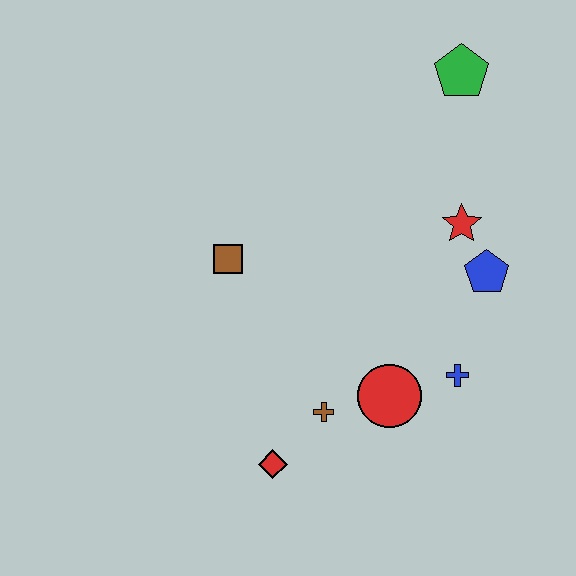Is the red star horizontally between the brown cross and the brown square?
No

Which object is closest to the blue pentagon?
The red star is closest to the blue pentagon.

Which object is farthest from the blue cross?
The green pentagon is farthest from the blue cross.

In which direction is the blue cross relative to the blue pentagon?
The blue cross is below the blue pentagon.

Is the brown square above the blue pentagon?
Yes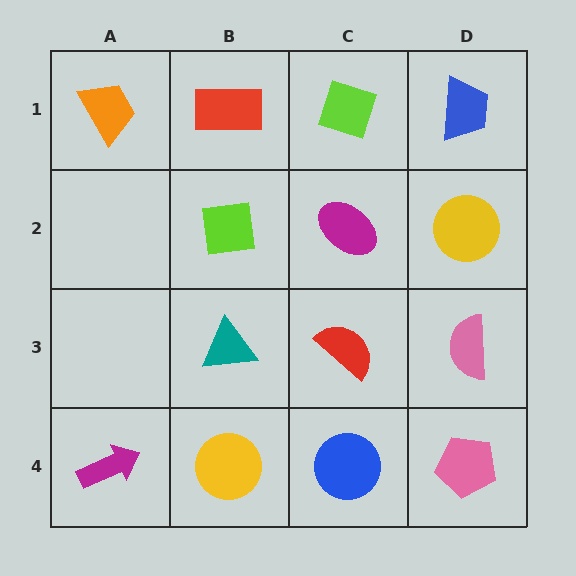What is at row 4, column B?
A yellow circle.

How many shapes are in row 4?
4 shapes.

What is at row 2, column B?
A lime square.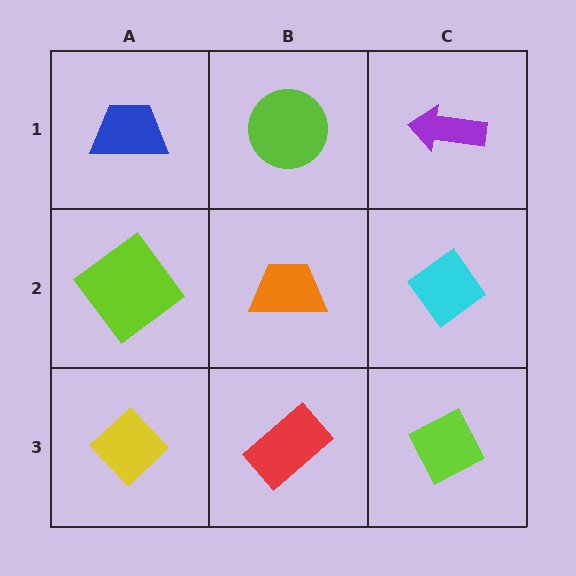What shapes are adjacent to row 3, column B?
An orange trapezoid (row 2, column B), a yellow diamond (row 3, column A), a lime diamond (row 3, column C).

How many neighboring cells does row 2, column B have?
4.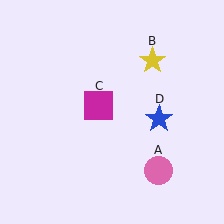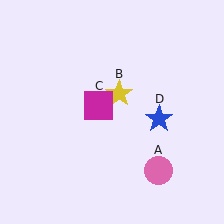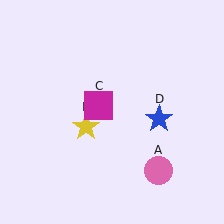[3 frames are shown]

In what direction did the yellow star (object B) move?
The yellow star (object B) moved down and to the left.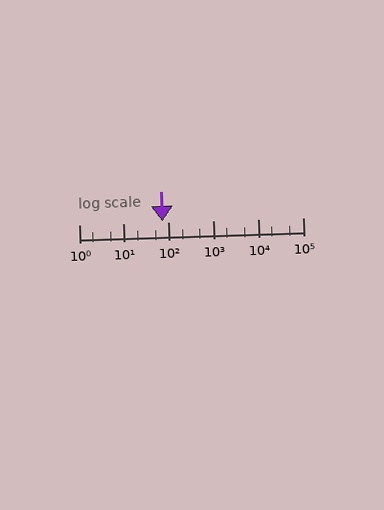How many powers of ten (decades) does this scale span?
The scale spans 5 decades, from 1 to 100000.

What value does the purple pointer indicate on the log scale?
The pointer indicates approximately 73.